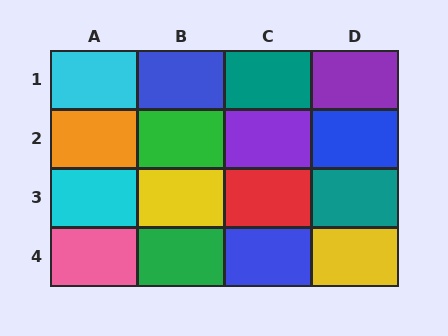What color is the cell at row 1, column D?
Purple.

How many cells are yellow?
2 cells are yellow.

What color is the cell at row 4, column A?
Pink.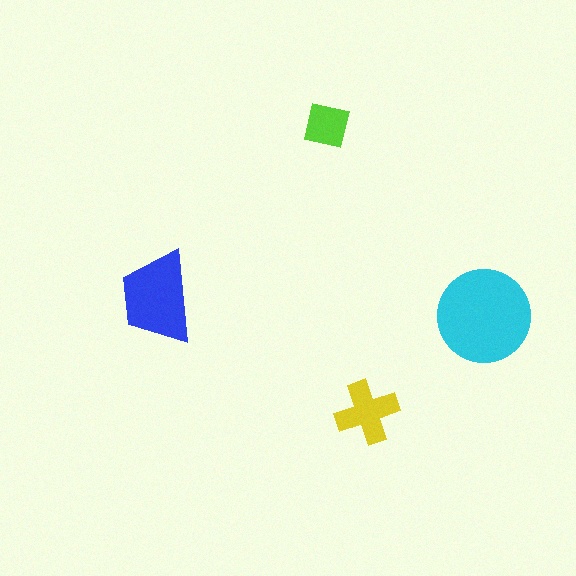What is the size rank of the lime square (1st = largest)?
4th.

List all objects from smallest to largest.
The lime square, the yellow cross, the blue trapezoid, the cyan circle.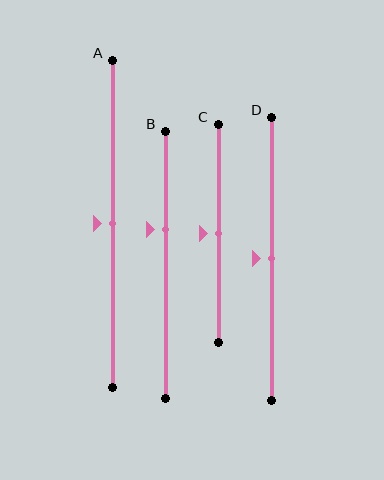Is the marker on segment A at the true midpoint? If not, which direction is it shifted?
Yes, the marker on segment A is at the true midpoint.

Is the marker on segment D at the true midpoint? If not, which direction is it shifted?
Yes, the marker on segment D is at the true midpoint.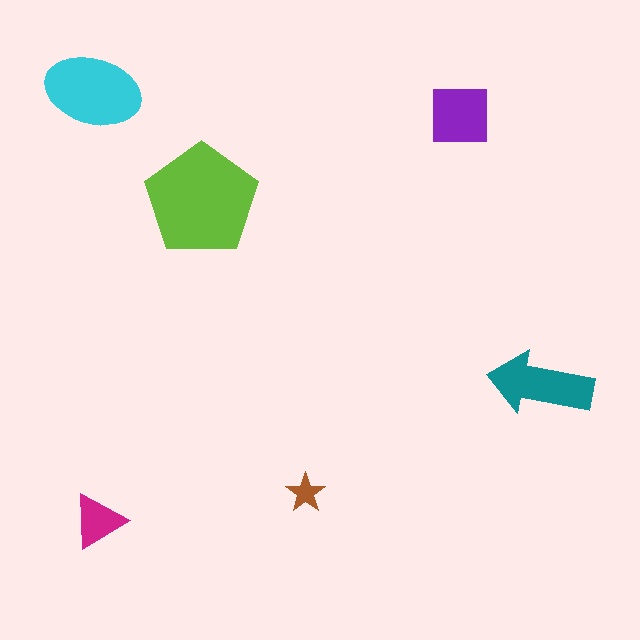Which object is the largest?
The lime pentagon.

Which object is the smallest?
The brown star.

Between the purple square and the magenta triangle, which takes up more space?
The purple square.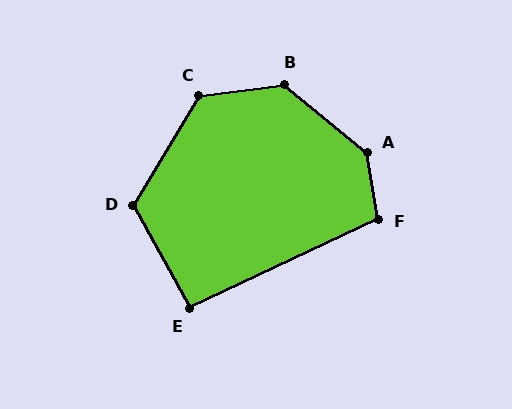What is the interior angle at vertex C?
Approximately 128 degrees (obtuse).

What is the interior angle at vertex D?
Approximately 120 degrees (obtuse).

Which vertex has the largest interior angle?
A, at approximately 138 degrees.